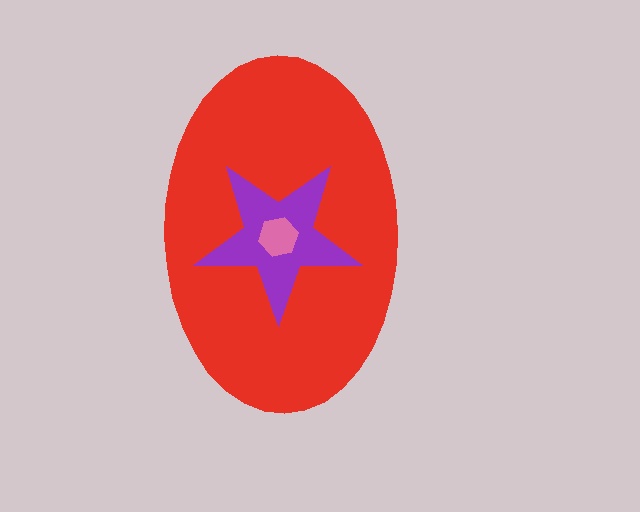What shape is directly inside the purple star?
The pink hexagon.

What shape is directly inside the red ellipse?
The purple star.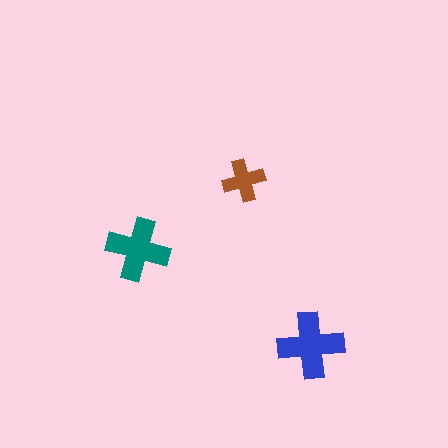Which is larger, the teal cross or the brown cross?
The teal one.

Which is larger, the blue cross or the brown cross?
The blue one.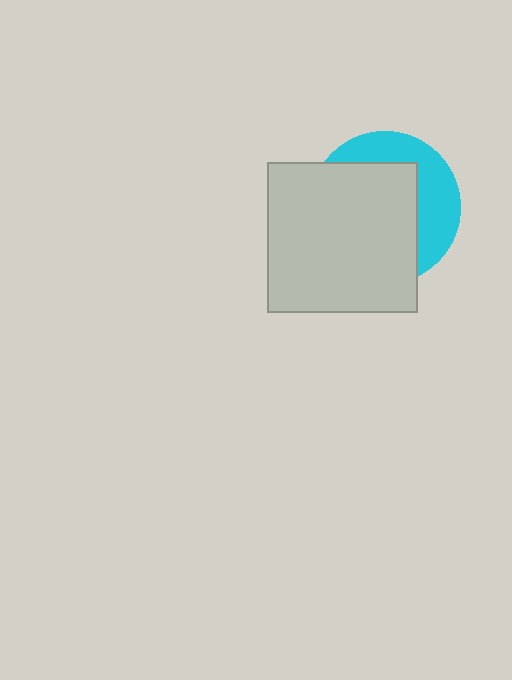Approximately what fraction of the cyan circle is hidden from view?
Roughly 64% of the cyan circle is hidden behind the light gray square.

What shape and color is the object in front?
The object in front is a light gray square.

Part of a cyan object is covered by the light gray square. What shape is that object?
It is a circle.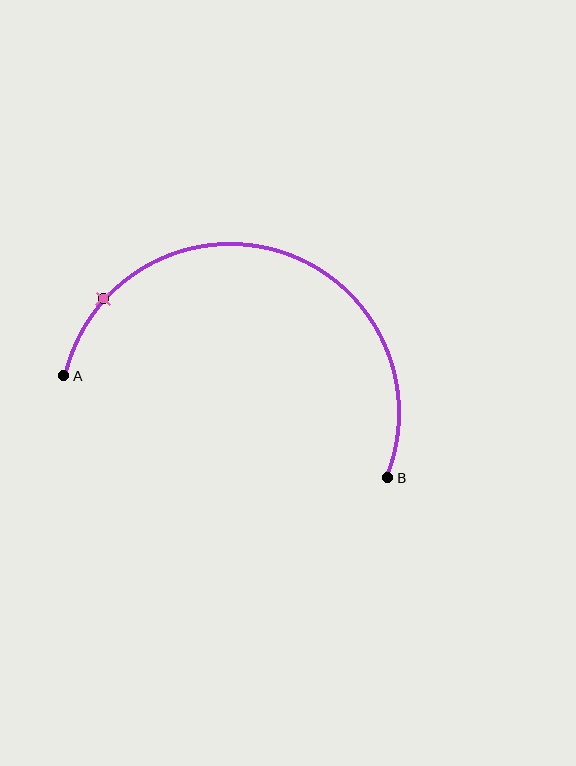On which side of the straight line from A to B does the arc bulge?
The arc bulges above the straight line connecting A and B.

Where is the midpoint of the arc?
The arc midpoint is the point on the curve farthest from the straight line joining A and B. It sits above that line.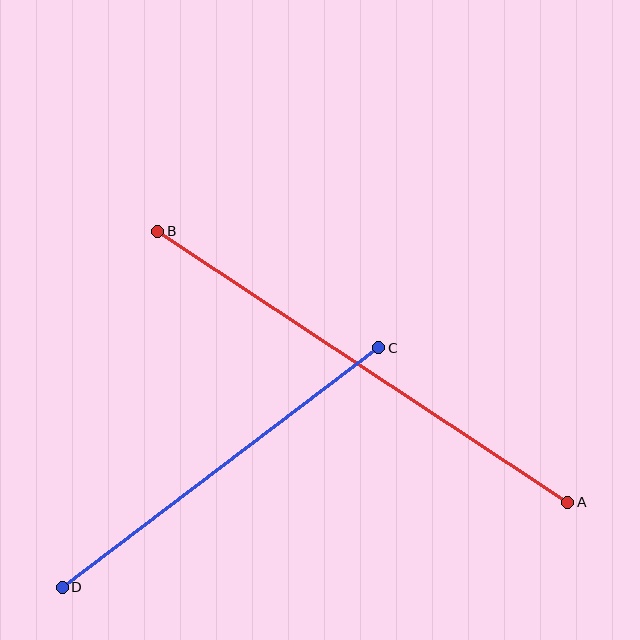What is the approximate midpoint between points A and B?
The midpoint is at approximately (363, 367) pixels.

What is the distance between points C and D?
The distance is approximately 397 pixels.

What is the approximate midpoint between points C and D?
The midpoint is at approximately (220, 468) pixels.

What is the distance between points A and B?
The distance is approximately 492 pixels.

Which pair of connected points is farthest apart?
Points A and B are farthest apart.